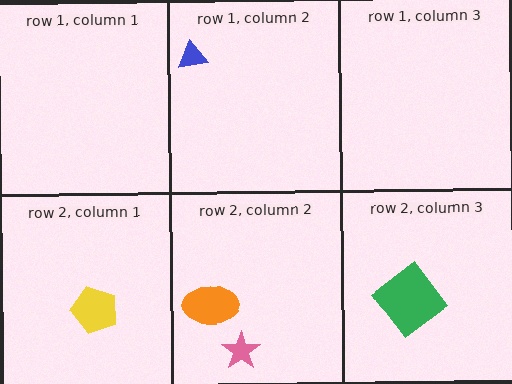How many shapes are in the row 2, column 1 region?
1.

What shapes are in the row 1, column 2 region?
The blue triangle.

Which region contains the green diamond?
The row 2, column 3 region.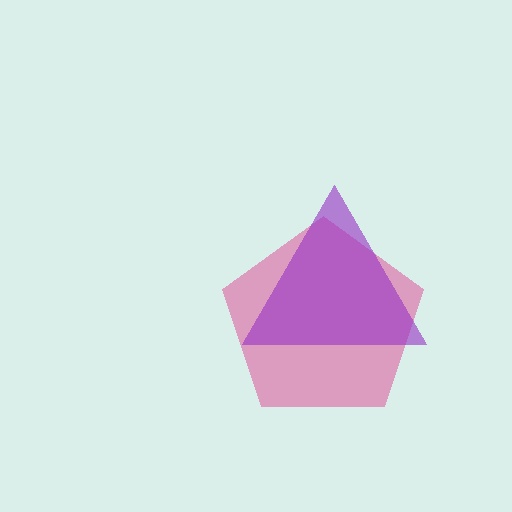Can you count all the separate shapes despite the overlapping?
Yes, there are 2 separate shapes.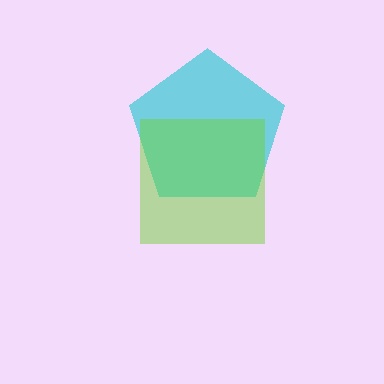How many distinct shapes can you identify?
There are 2 distinct shapes: a cyan pentagon, a lime square.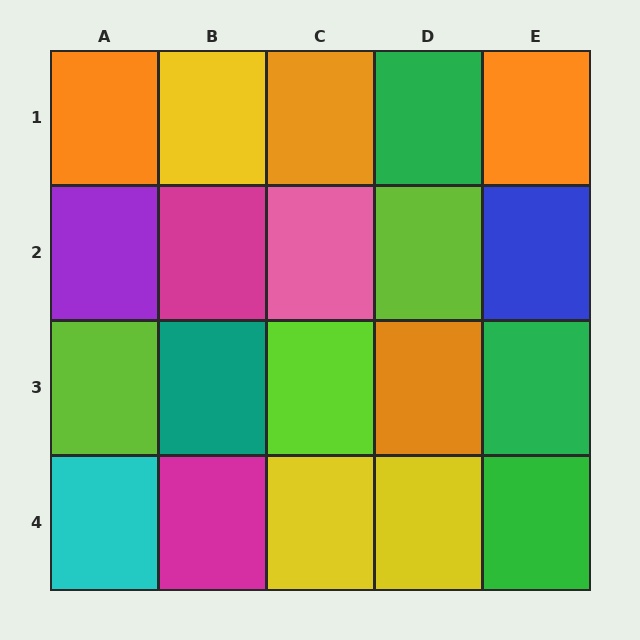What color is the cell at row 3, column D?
Orange.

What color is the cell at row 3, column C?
Lime.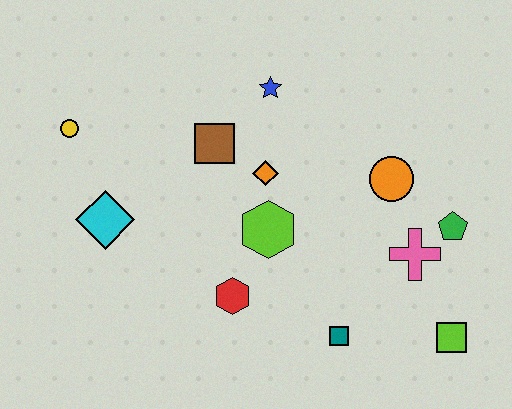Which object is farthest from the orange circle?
The yellow circle is farthest from the orange circle.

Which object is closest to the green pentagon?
The pink cross is closest to the green pentagon.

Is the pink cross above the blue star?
No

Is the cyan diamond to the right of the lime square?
No